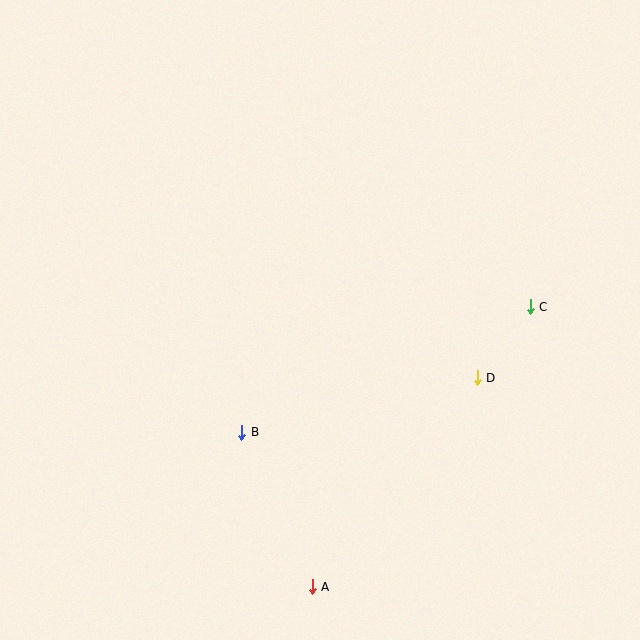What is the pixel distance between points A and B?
The distance between A and B is 170 pixels.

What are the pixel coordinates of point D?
Point D is at (477, 378).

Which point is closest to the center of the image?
Point B at (242, 432) is closest to the center.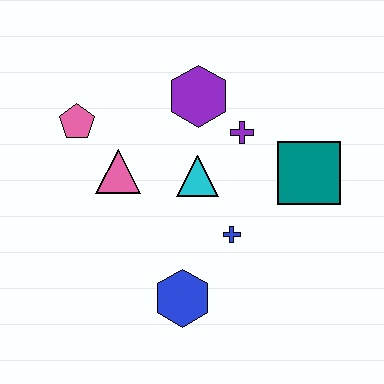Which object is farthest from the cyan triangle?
The pink pentagon is farthest from the cyan triangle.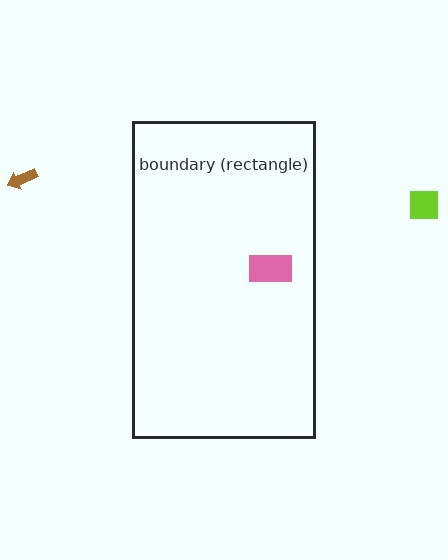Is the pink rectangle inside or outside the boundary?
Inside.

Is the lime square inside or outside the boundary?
Outside.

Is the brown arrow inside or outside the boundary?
Outside.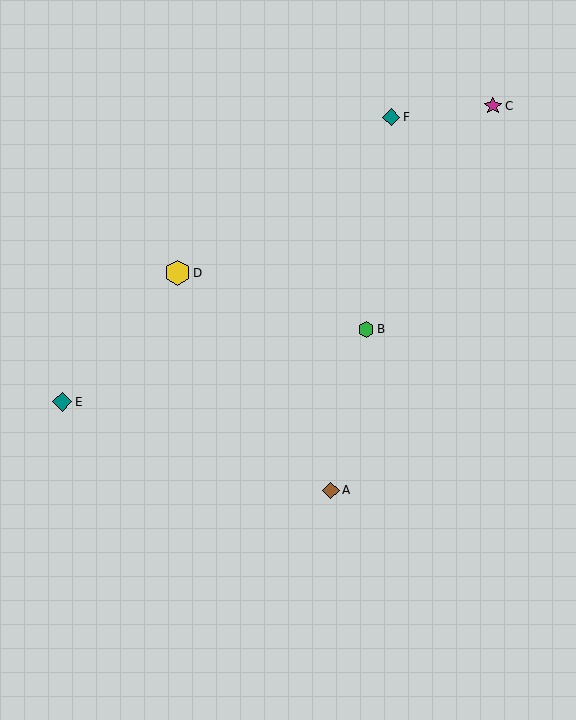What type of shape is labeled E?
Shape E is a teal diamond.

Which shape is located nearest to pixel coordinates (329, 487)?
The brown diamond (labeled A) at (331, 490) is nearest to that location.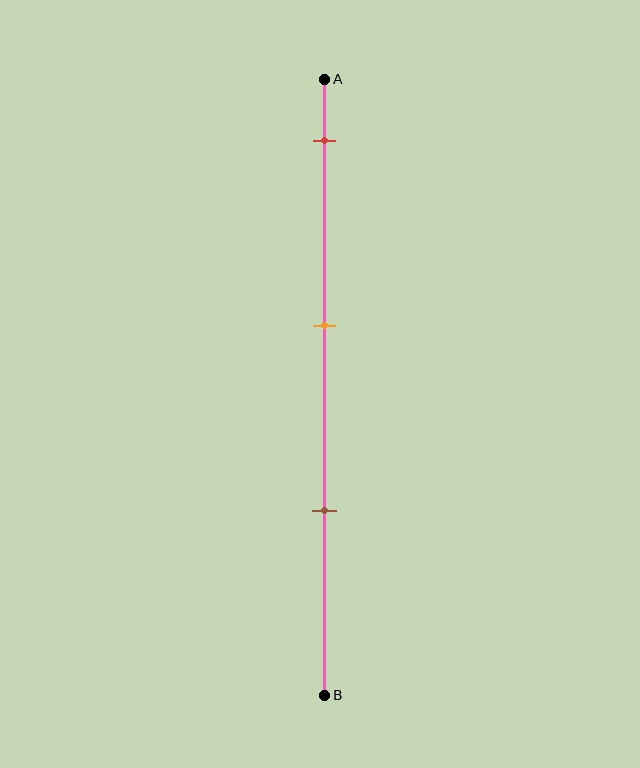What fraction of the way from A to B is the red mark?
The red mark is approximately 10% (0.1) of the way from A to B.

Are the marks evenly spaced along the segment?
Yes, the marks are approximately evenly spaced.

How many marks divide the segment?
There are 3 marks dividing the segment.